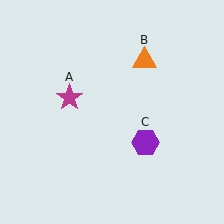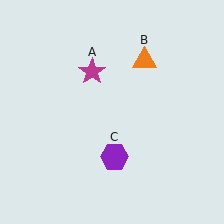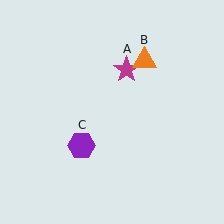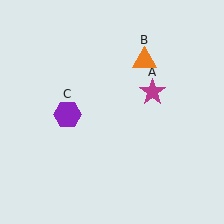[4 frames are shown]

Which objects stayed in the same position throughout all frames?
Orange triangle (object B) remained stationary.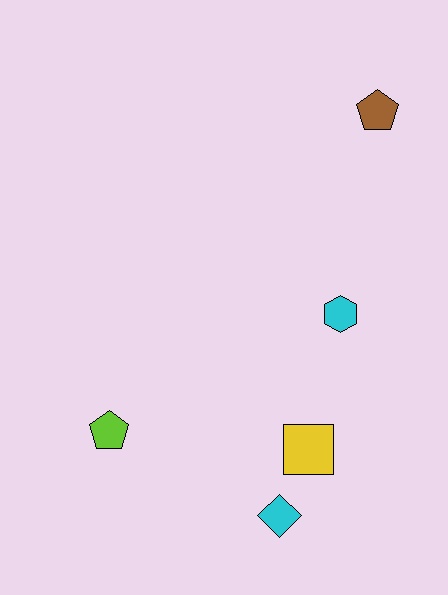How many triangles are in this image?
There are no triangles.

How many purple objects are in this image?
There are no purple objects.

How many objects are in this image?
There are 5 objects.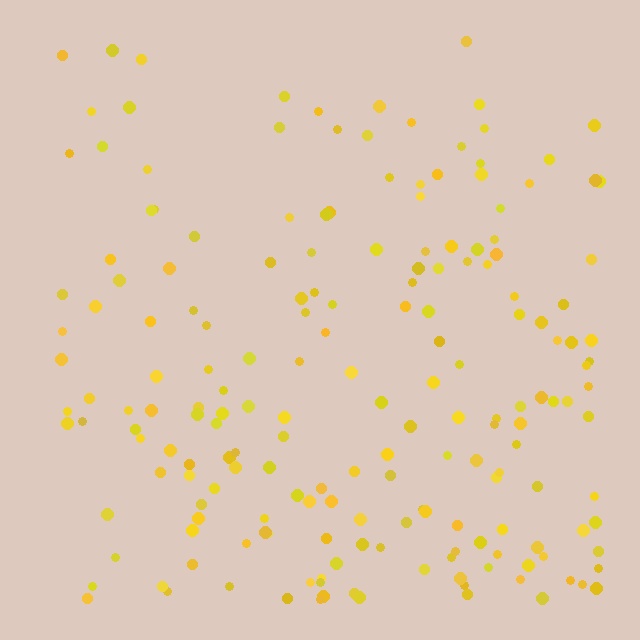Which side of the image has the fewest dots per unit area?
The top.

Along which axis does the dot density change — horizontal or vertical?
Vertical.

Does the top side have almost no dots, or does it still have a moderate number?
Still a moderate number, just noticeably fewer than the bottom.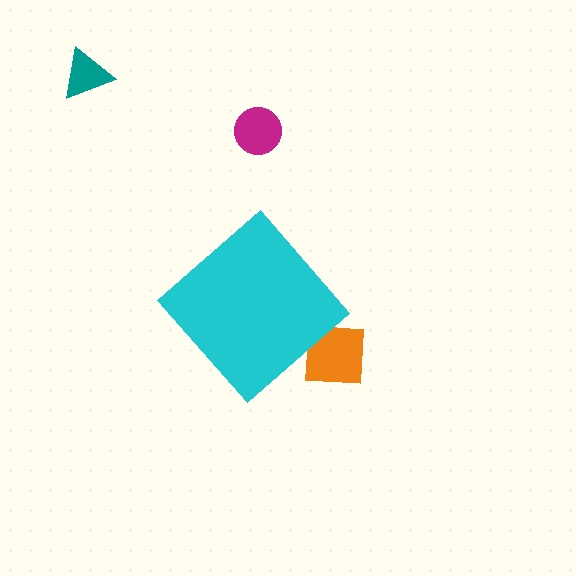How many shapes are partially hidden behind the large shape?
1 shape is partially hidden.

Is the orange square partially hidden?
Yes, the orange square is partially hidden behind the cyan diamond.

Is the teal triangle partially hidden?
No, the teal triangle is fully visible.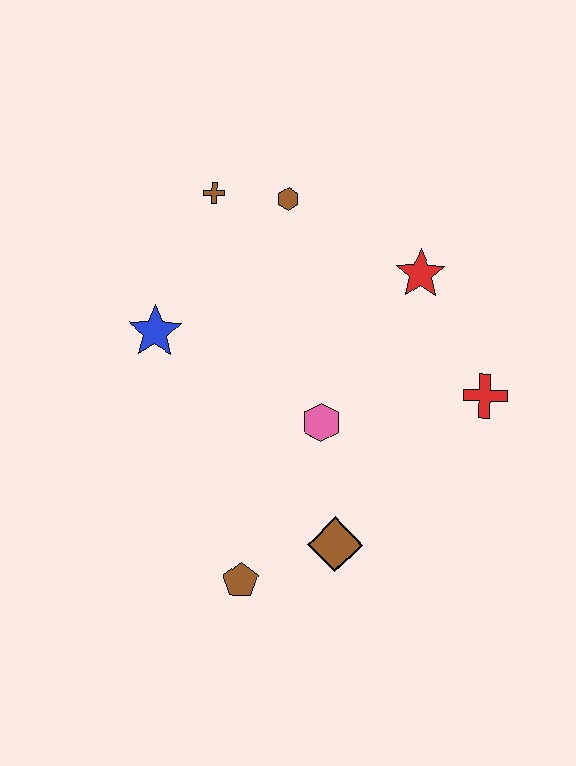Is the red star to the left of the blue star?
No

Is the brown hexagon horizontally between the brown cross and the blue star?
No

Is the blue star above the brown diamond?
Yes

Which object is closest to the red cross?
The red star is closest to the red cross.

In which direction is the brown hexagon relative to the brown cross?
The brown hexagon is to the right of the brown cross.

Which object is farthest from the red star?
The brown pentagon is farthest from the red star.